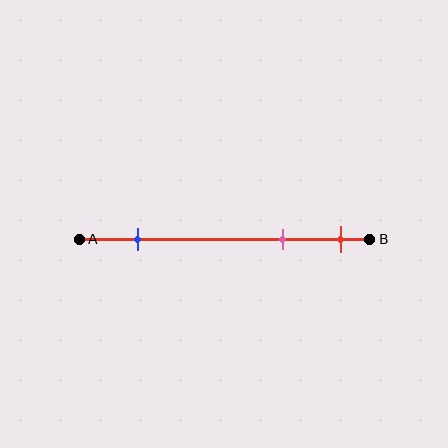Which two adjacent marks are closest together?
The pink and red marks are the closest adjacent pair.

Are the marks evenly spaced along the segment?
No, the marks are not evenly spaced.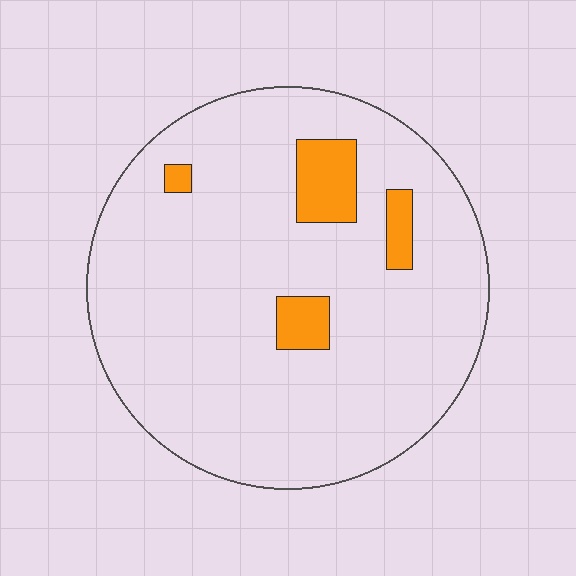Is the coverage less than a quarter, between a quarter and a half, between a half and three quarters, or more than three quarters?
Less than a quarter.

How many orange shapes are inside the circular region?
4.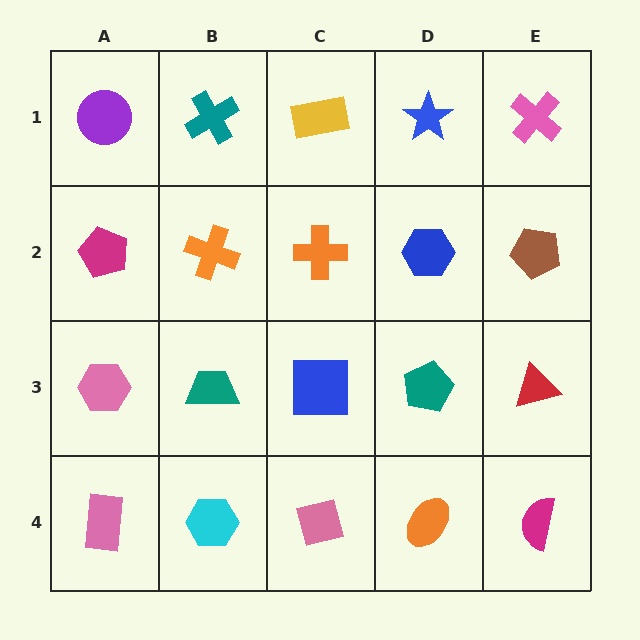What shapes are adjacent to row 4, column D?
A teal pentagon (row 3, column D), a pink square (row 4, column C), a magenta semicircle (row 4, column E).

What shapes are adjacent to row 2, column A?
A purple circle (row 1, column A), a pink hexagon (row 3, column A), an orange cross (row 2, column B).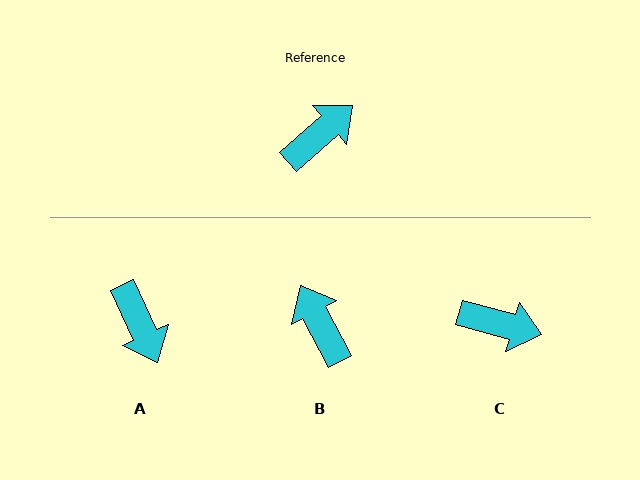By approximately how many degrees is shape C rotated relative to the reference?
Approximately 56 degrees clockwise.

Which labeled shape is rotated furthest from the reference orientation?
A, about 107 degrees away.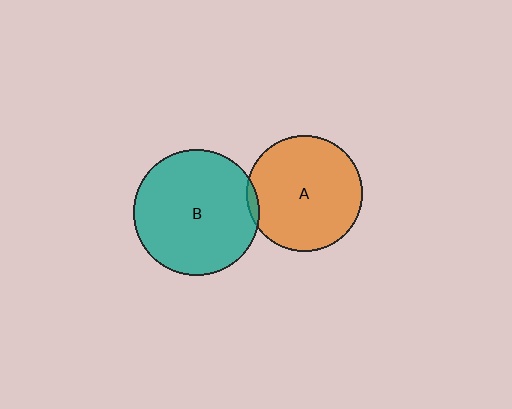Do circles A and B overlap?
Yes.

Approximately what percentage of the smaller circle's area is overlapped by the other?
Approximately 5%.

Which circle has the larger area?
Circle B (teal).